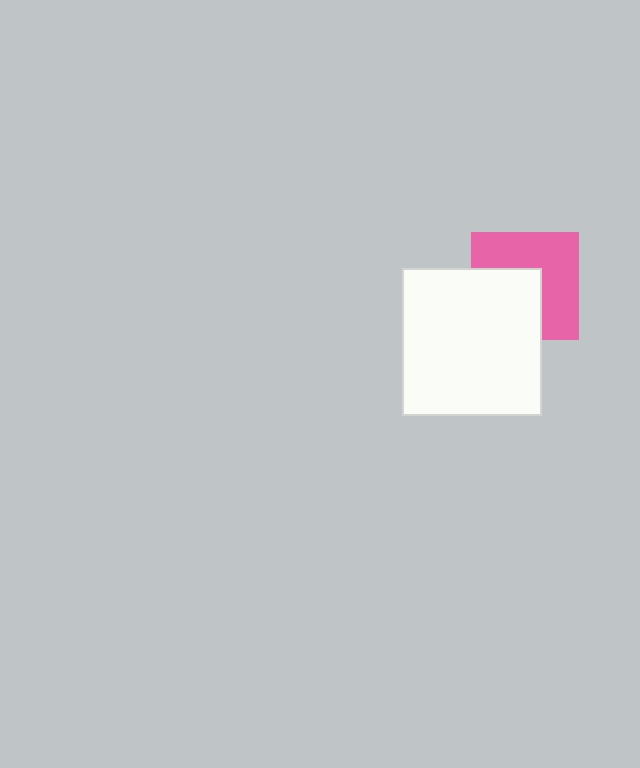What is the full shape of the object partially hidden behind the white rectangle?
The partially hidden object is a pink square.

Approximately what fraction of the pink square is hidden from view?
Roughly 43% of the pink square is hidden behind the white rectangle.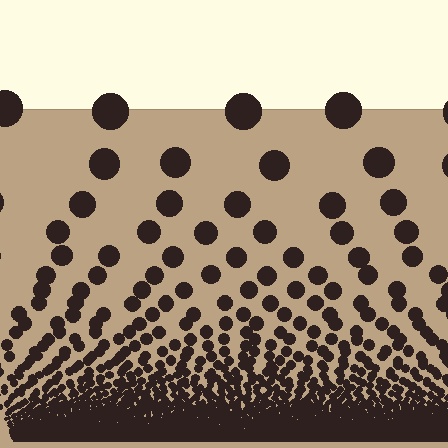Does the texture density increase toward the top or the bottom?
Density increases toward the bottom.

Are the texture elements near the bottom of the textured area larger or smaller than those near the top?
Smaller. The gradient is inverted — elements near the bottom are smaller and denser.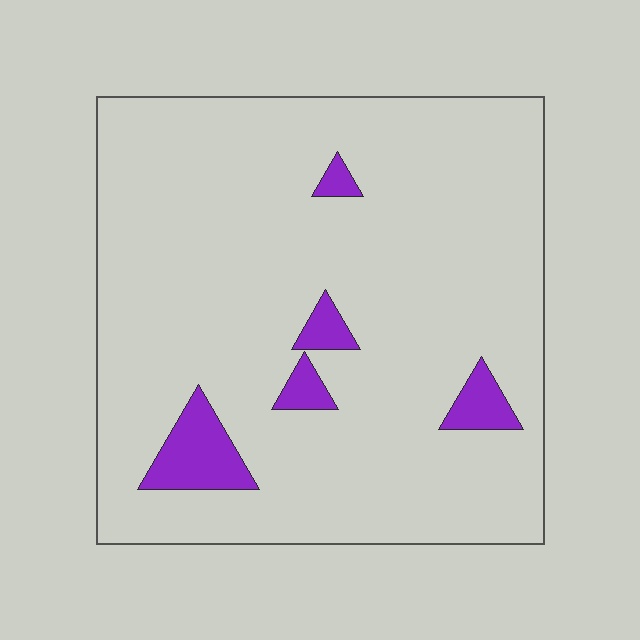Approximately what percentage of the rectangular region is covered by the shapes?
Approximately 10%.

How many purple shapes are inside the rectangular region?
5.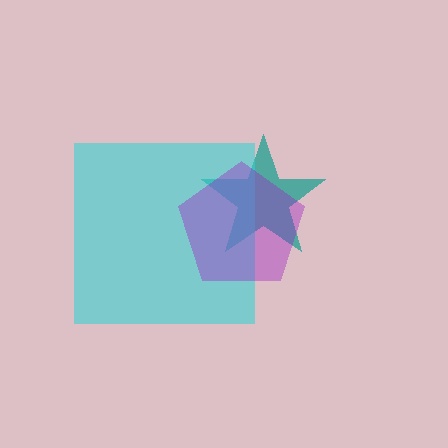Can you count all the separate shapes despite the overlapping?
Yes, there are 3 separate shapes.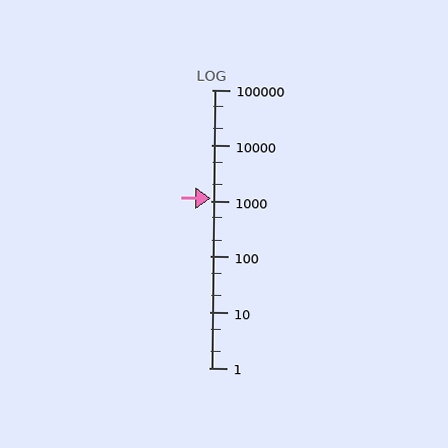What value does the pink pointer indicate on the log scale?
The pointer indicates approximately 1100.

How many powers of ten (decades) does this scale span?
The scale spans 5 decades, from 1 to 100000.